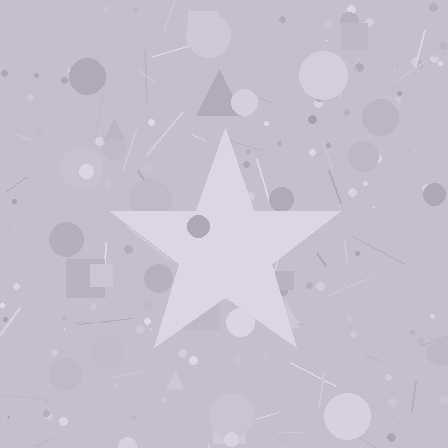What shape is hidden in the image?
A star is hidden in the image.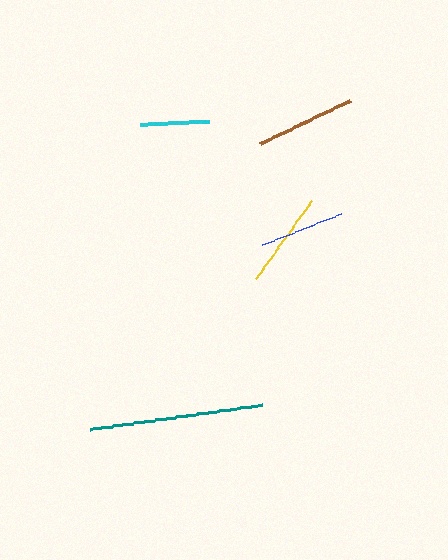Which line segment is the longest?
The teal line is the longest at approximately 174 pixels.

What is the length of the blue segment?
The blue segment is approximately 84 pixels long.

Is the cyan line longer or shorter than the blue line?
The blue line is longer than the cyan line.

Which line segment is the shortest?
The cyan line is the shortest at approximately 69 pixels.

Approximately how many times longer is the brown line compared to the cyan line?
The brown line is approximately 1.4 times the length of the cyan line.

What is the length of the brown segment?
The brown segment is approximately 100 pixels long.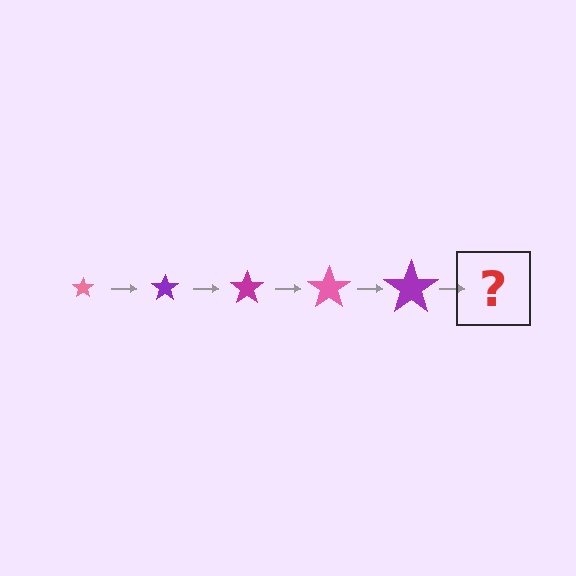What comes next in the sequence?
The next element should be a magenta star, larger than the previous one.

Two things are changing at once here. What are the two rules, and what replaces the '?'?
The two rules are that the star grows larger each step and the color cycles through pink, purple, and magenta. The '?' should be a magenta star, larger than the previous one.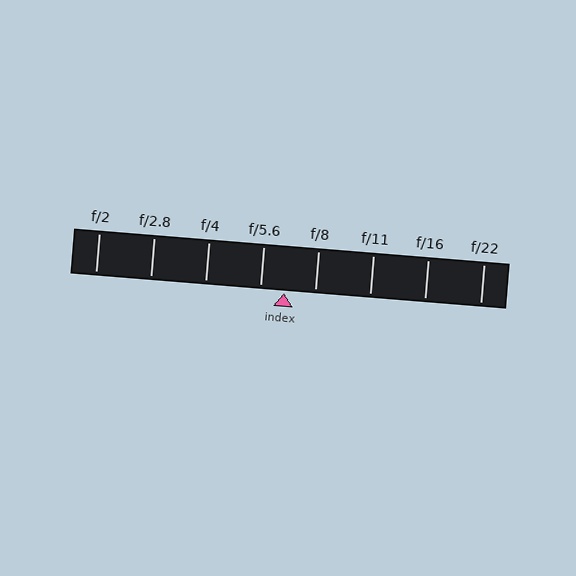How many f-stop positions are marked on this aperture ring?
There are 8 f-stop positions marked.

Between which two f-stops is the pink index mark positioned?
The index mark is between f/5.6 and f/8.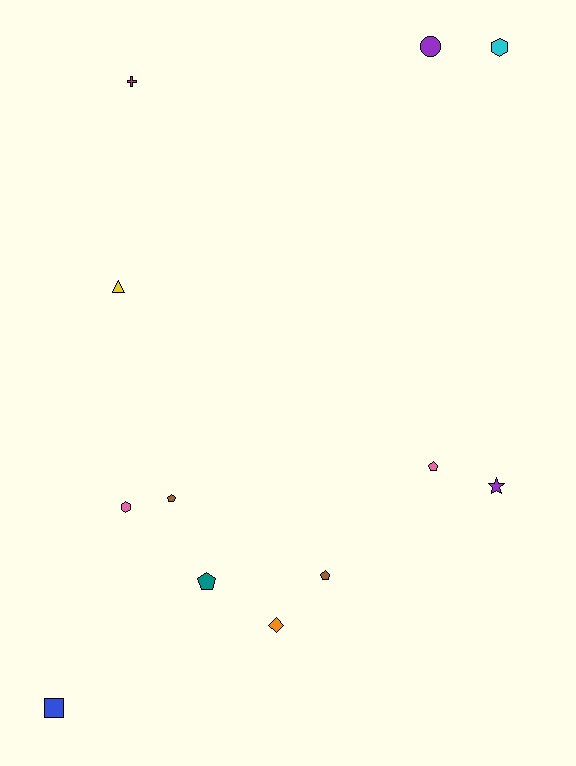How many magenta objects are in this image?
There is 1 magenta object.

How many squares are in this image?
There is 1 square.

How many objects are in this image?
There are 12 objects.